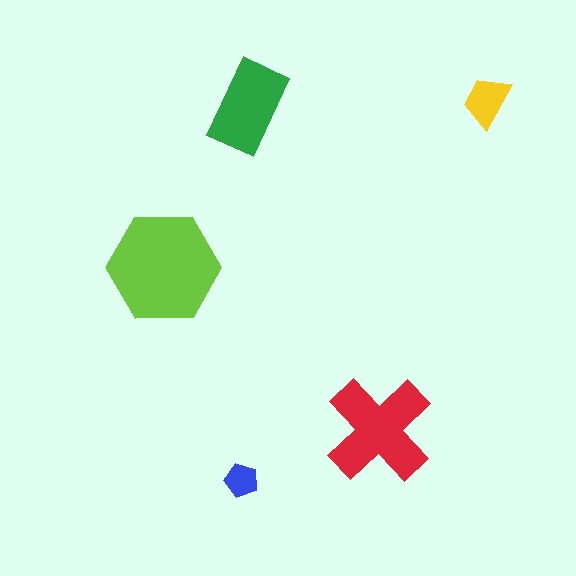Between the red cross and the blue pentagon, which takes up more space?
The red cross.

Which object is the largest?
The lime hexagon.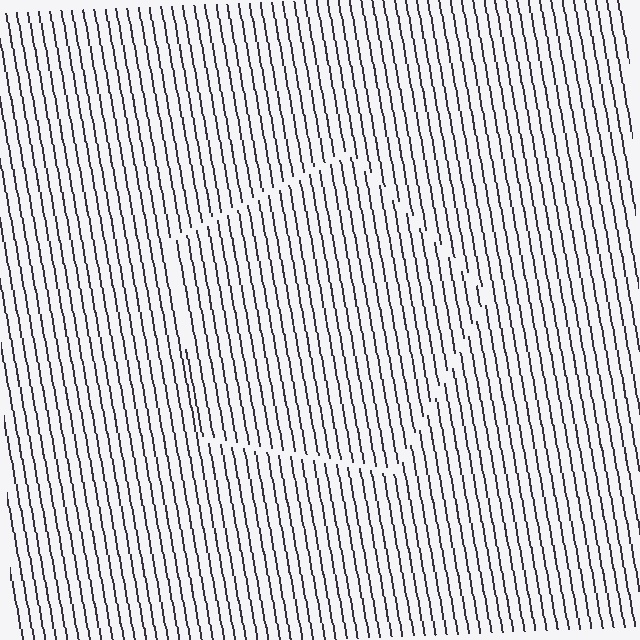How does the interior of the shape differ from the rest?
The interior of the shape contains the same grating, shifted by half a period — the contour is defined by the phase discontinuity where line-ends from the inner and outer gratings abut.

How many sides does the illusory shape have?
5 sides — the line-ends trace a pentagon.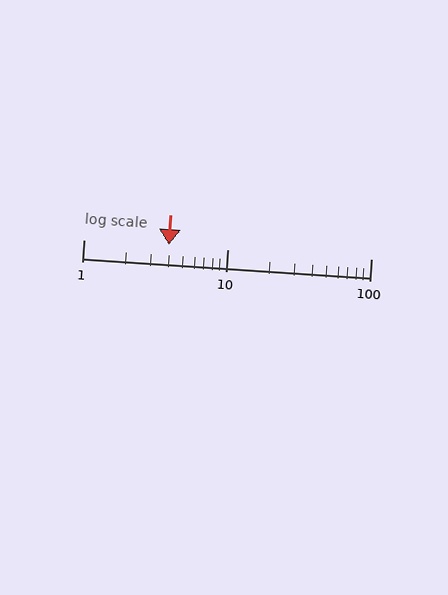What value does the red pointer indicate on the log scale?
The pointer indicates approximately 3.9.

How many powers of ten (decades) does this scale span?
The scale spans 2 decades, from 1 to 100.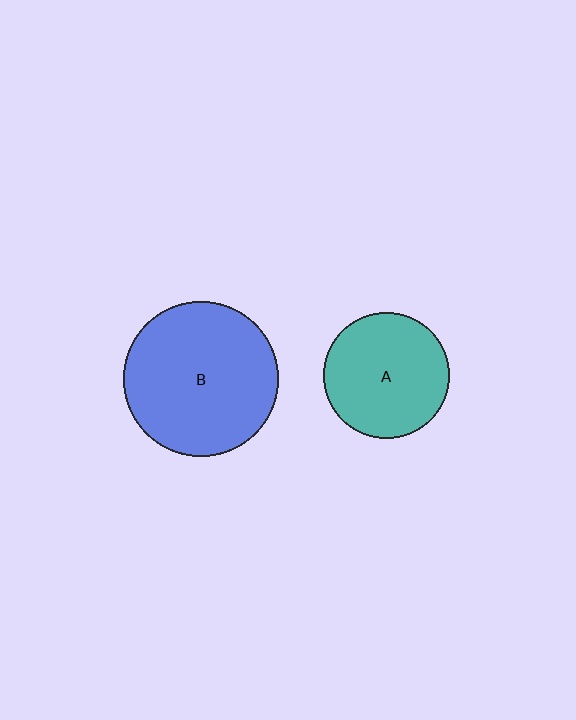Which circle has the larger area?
Circle B (blue).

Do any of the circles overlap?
No, none of the circles overlap.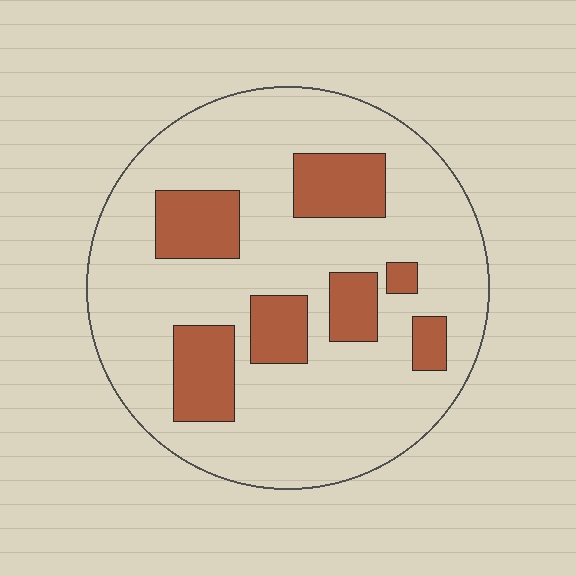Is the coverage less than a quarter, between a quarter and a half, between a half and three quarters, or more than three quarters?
Less than a quarter.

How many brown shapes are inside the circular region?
7.